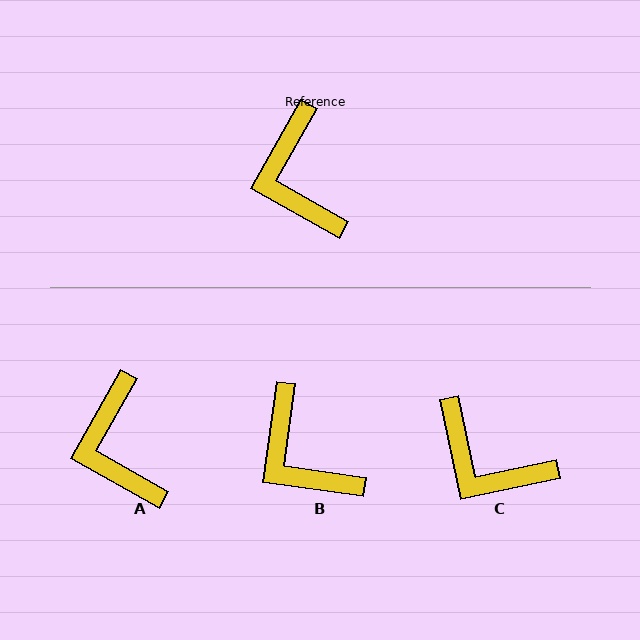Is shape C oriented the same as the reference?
No, it is off by about 41 degrees.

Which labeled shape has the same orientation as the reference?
A.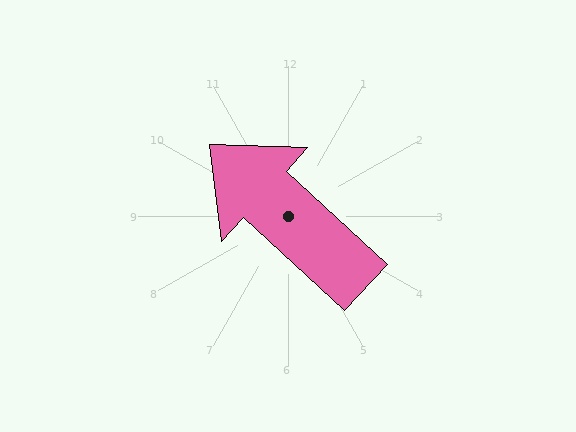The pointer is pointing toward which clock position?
Roughly 10 o'clock.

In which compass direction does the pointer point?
Northwest.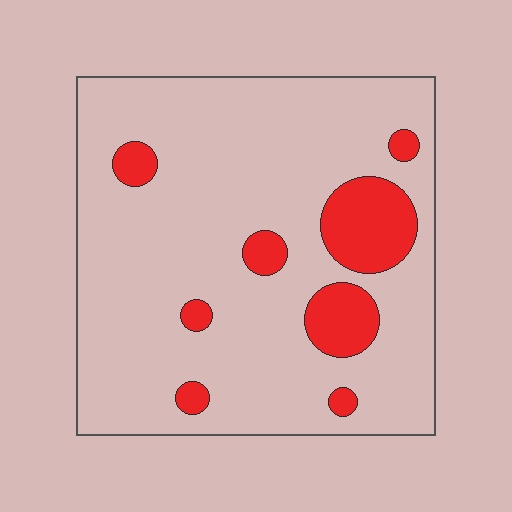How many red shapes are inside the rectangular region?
8.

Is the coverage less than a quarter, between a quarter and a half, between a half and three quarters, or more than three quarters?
Less than a quarter.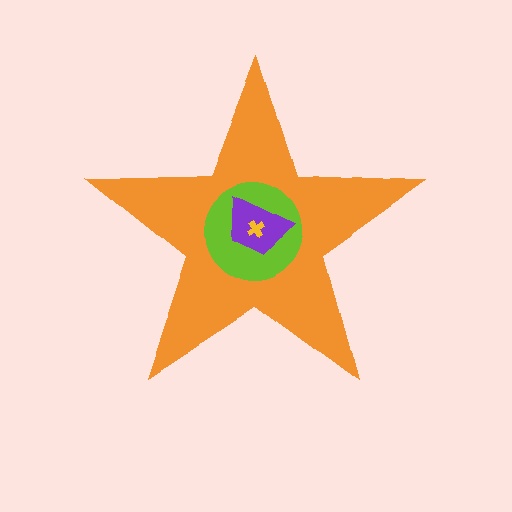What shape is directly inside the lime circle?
The purple trapezoid.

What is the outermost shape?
The orange star.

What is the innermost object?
The yellow cross.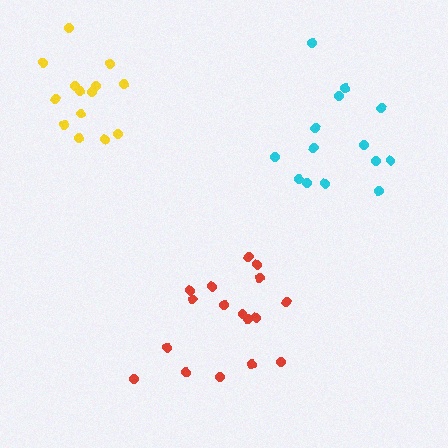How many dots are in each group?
Group 1: 14 dots, Group 2: 17 dots, Group 3: 14 dots (45 total).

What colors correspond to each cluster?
The clusters are colored: cyan, red, yellow.